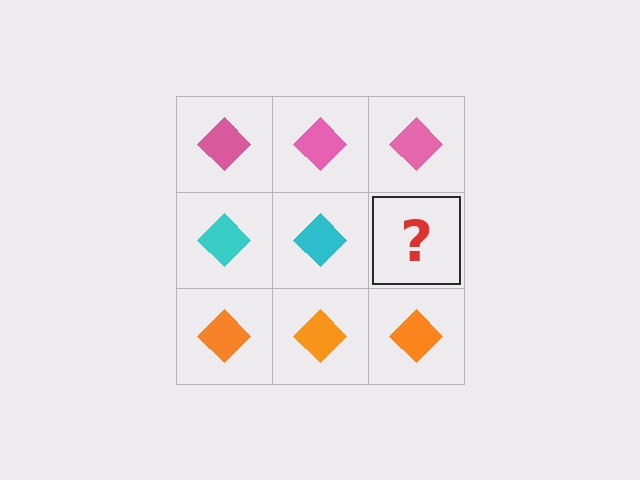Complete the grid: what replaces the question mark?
The question mark should be replaced with a cyan diamond.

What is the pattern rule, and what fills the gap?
The rule is that each row has a consistent color. The gap should be filled with a cyan diamond.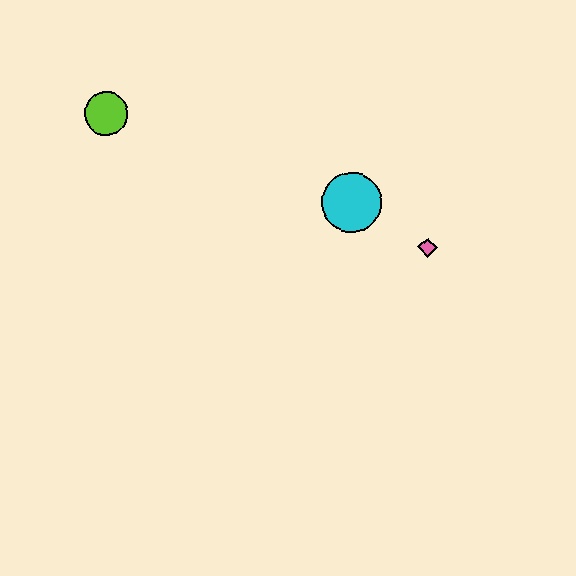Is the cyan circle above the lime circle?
No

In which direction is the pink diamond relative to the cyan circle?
The pink diamond is to the right of the cyan circle.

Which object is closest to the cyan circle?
The pink diamond is closest to the cyan circle.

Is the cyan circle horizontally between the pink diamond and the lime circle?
Yes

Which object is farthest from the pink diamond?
The lime circle is farthest from the pink diamond.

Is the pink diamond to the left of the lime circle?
No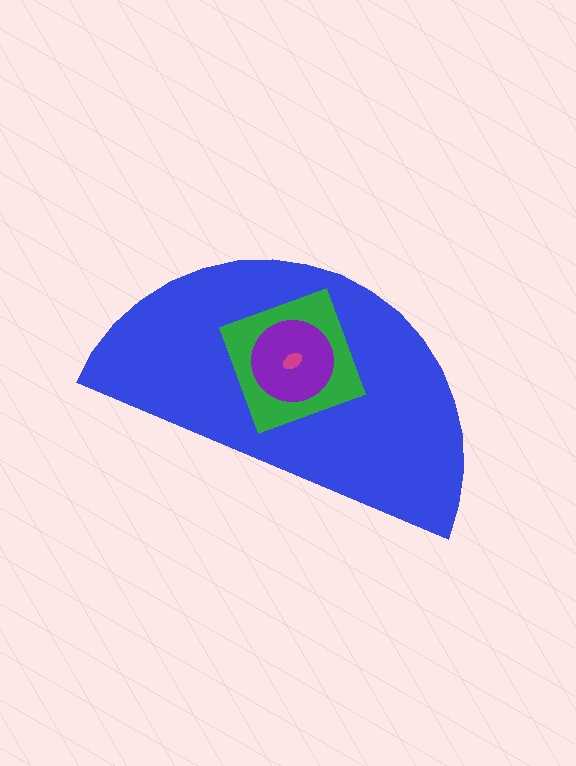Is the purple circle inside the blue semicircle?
Yes.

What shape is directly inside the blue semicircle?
The green diamond.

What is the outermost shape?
The blue semicircle.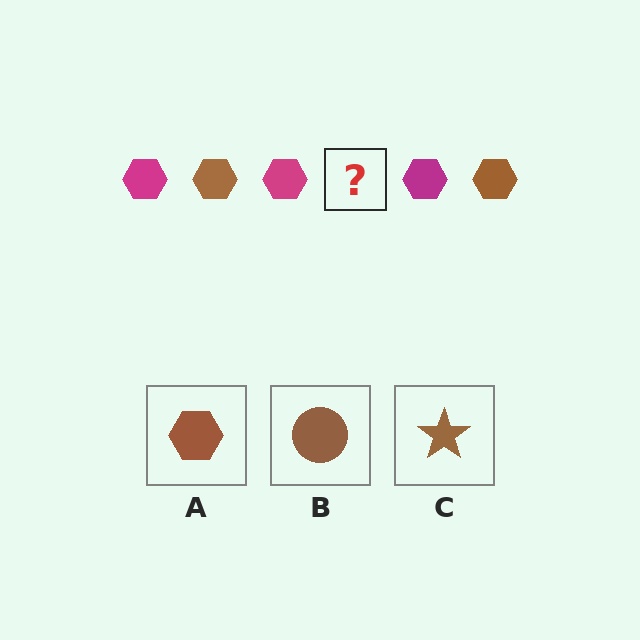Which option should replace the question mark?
Option A.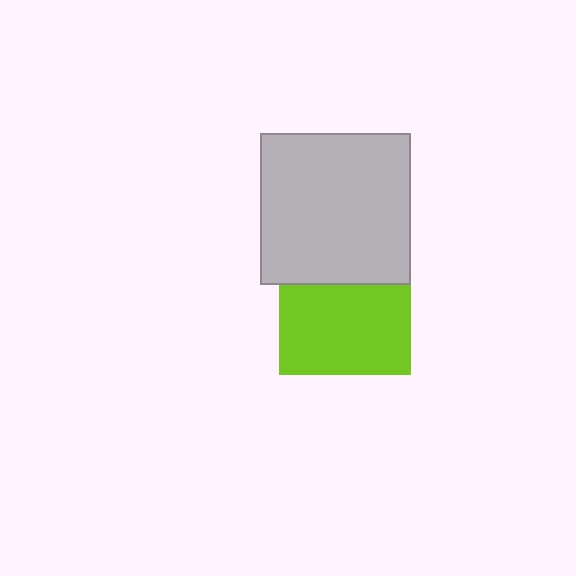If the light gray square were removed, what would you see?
You would see the complete lime square.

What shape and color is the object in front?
The object in front is a light gray square.